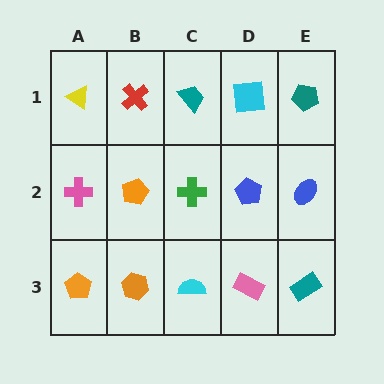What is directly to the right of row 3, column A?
An orange hexagon.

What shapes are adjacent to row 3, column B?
An orange pentagon (row 2, column B), an orange pentagon (row 3, column A), a cyan semicircle (row 3, column C).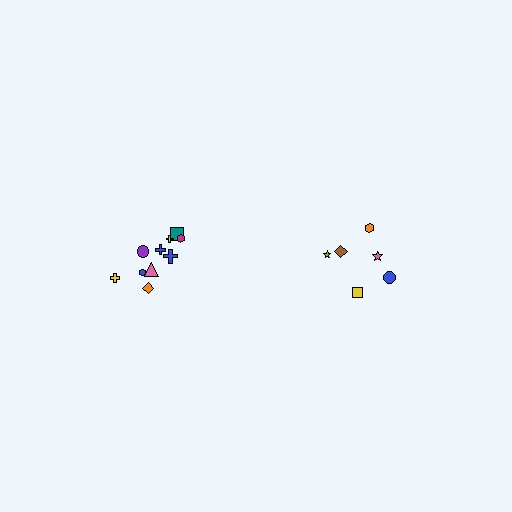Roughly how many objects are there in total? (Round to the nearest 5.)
Roughly 15 objects in total.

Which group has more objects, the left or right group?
The left group.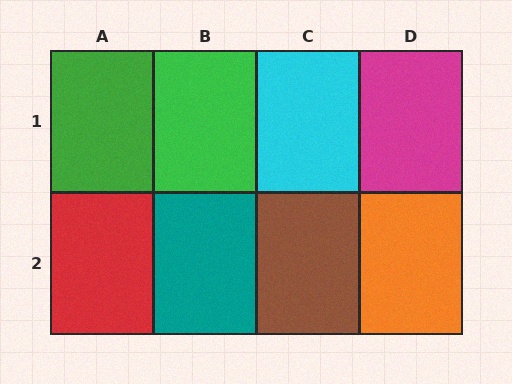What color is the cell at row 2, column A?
Red.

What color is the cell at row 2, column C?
Brown.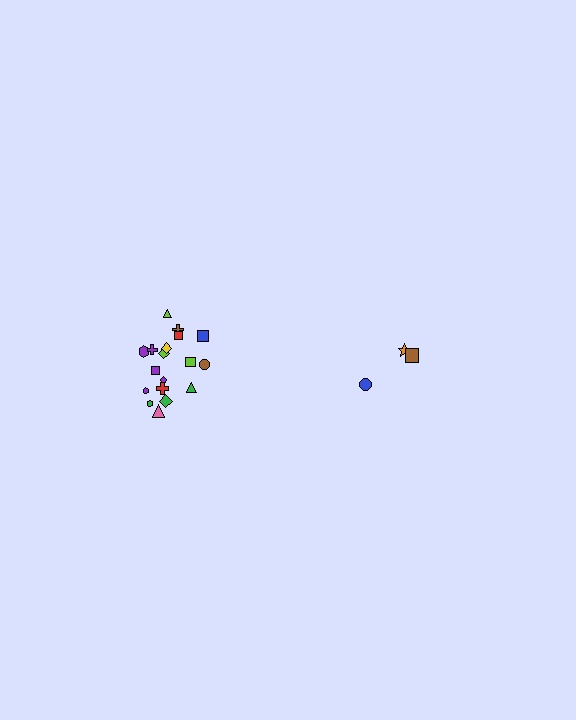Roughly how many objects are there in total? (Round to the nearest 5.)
Roughly 20 objects in total.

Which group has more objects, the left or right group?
The left group.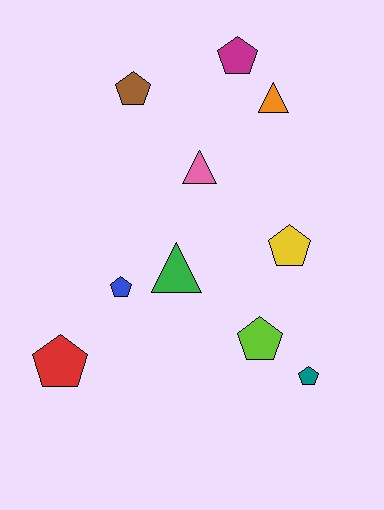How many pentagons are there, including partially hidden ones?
There are 7 pentagons.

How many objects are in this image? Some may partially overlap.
There are 10 objects.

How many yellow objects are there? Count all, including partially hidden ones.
There is 1 yellow object.